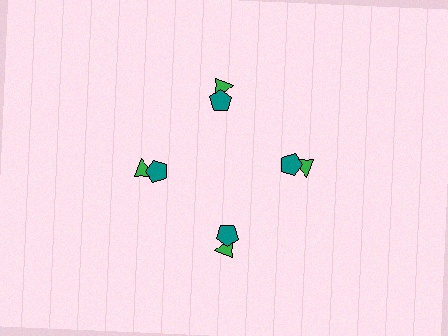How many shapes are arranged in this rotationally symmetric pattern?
There are 8 shapes, arranged in 4 groups of 2.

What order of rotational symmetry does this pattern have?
This pattern has 4-fold rotational symmetry.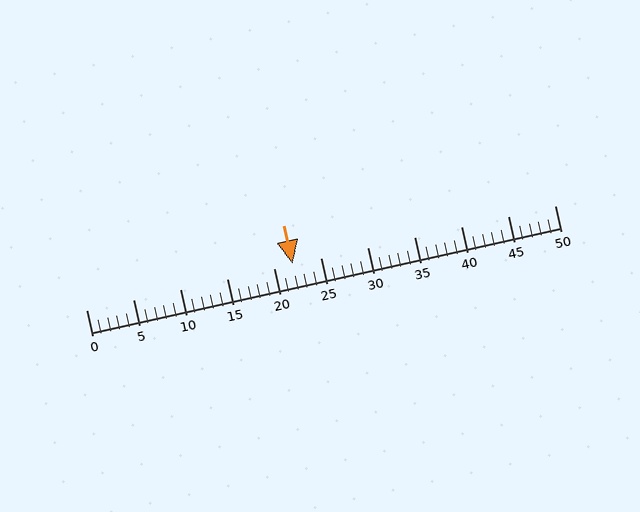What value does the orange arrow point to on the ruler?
The orange arrow points to approximately 22.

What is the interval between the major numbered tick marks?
The major tick marks are spaced 5 units apart.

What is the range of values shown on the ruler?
The ruler shows values from 0 to 50.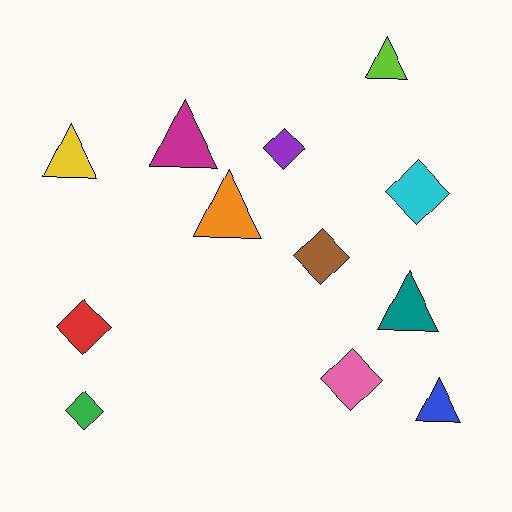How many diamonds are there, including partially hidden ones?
There are 6 diamonds.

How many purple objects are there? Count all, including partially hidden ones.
There is 1 purple object.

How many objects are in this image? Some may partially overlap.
There are 12 objects.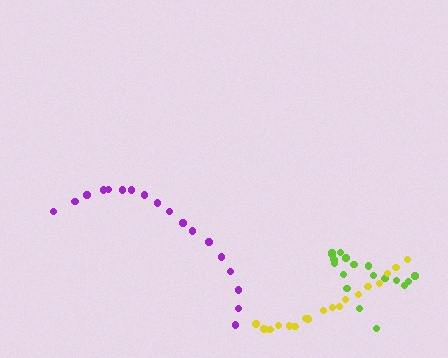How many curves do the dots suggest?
There are 3 distinct paths.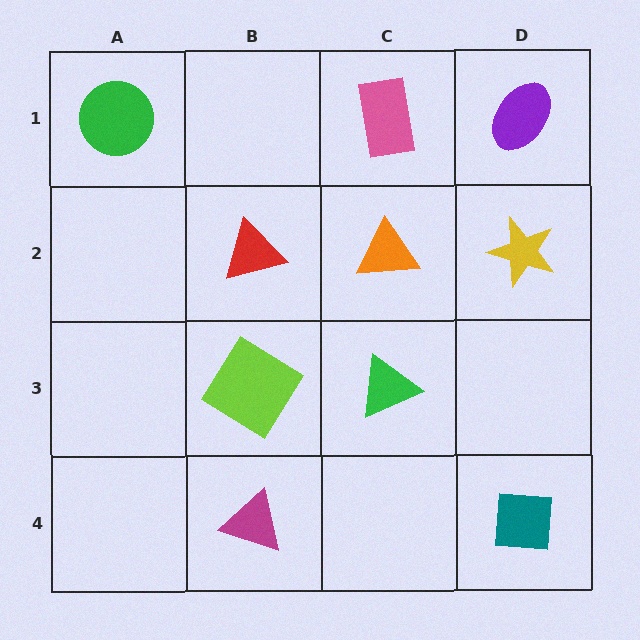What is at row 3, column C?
A green triangle.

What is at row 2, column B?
A red triangle.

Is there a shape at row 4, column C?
No, that cell is empty.